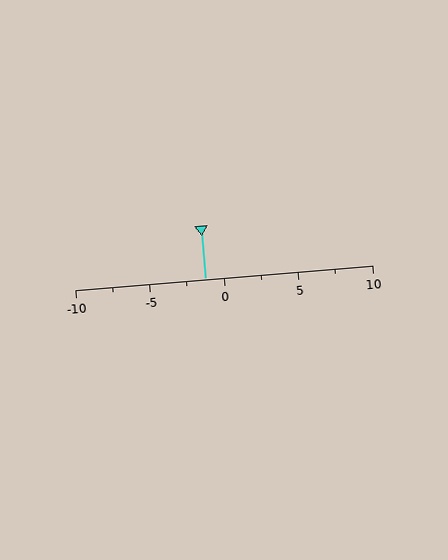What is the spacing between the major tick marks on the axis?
The major ticks are spaced 5 apart.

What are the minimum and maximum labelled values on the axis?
The axis runs from -10 to 10.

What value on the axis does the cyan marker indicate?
The marker indicates approximately -1.2.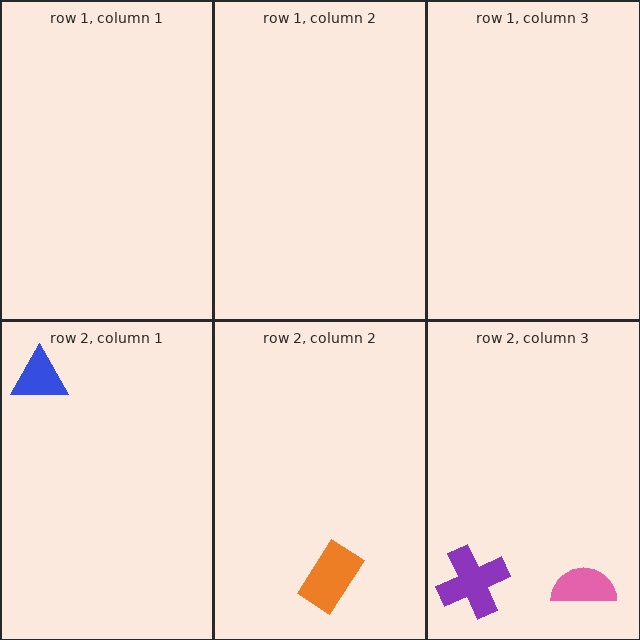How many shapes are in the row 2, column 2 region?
1.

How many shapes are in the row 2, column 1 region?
1.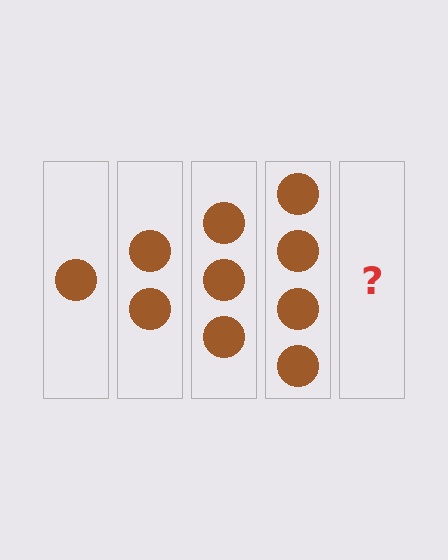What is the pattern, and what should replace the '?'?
The pattern is that each step adds one more circle. The '?' should be 5 circles.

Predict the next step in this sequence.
The next step is 5 circles.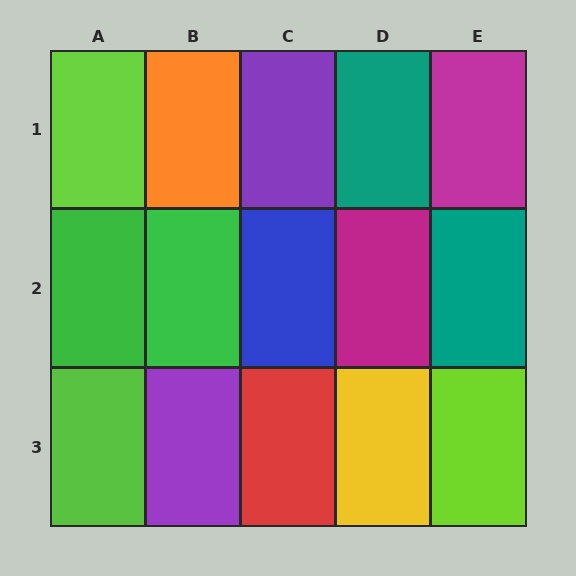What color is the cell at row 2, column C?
Blue.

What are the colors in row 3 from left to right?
Lime, purple, red, yellow, lime.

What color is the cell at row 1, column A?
Lime.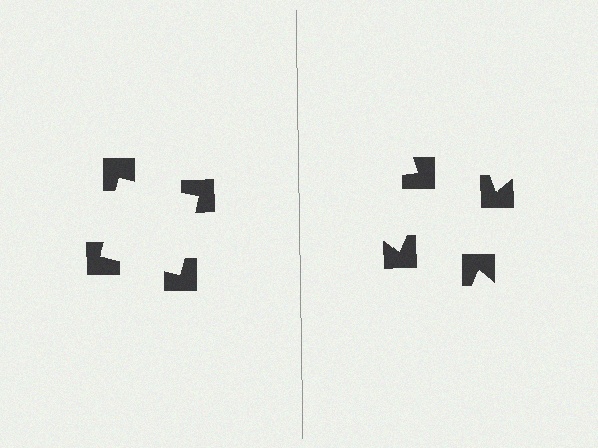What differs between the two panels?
The notched squares are positioned identically on both sides; only the wedge orientations differ. On the left they align to a square; on the right they are misaligned.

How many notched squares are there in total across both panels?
8 — 4 on each side.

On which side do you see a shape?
An illusory square appears on the left side. On the right side the wedge cuts are rotated, so no coherent shape forms.